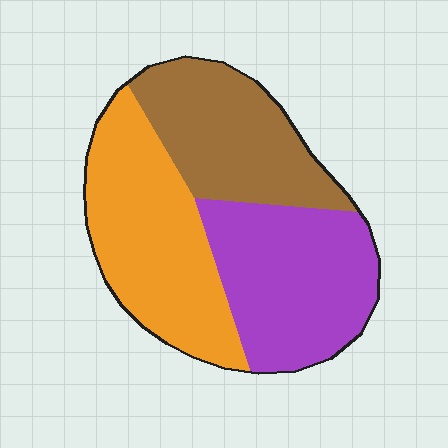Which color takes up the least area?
Brown, at roughly 30%.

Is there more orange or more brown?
Orange.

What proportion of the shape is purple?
Purple takes up about one third (1/3) of the shape.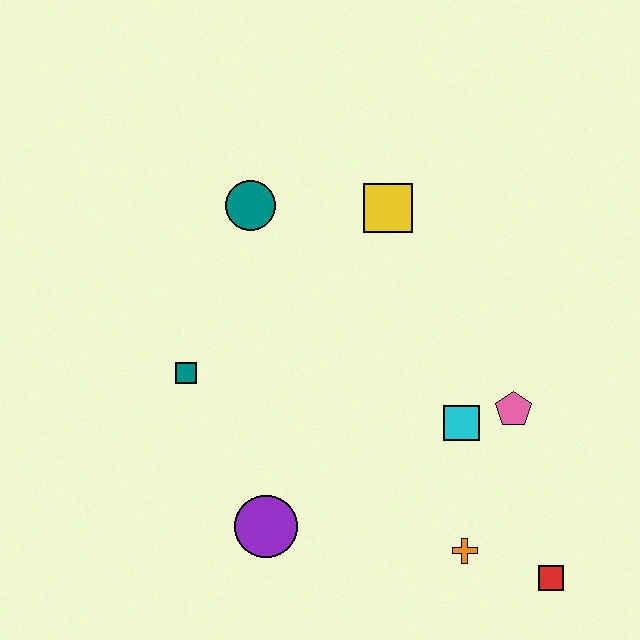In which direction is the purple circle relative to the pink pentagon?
The purple circle is to the left of the pink pentagon.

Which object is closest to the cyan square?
The pink pentagon is closest to the cyan square.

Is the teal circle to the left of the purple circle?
Yes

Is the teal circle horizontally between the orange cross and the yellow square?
No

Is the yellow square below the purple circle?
No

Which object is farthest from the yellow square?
The red square is farthest from the yellow square.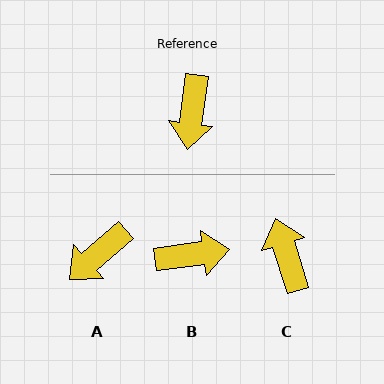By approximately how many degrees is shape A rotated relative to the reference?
Approximately 41 degrees clockwise.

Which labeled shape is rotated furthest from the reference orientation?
C, about 155 degrees away.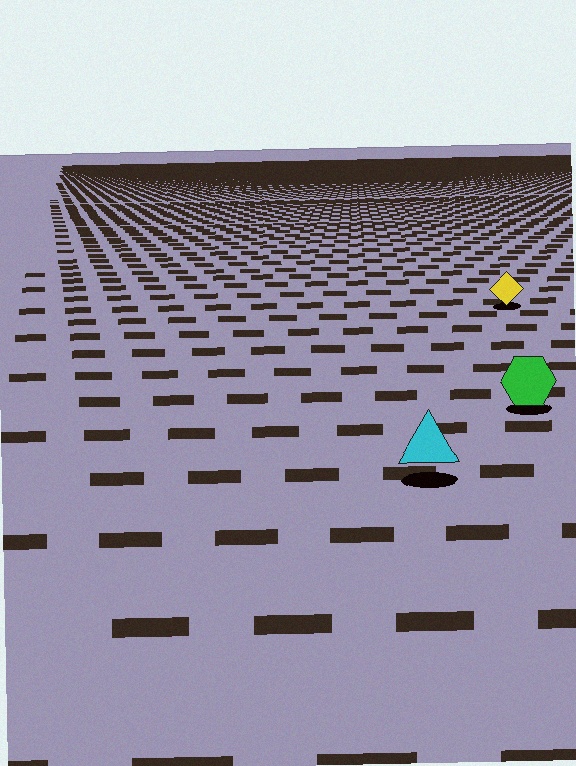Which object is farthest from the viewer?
The yellow diamond is farthest from the viewer. It appears smaller and the ground texture around it is denser.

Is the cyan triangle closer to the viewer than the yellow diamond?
Yes. The cyan triangle is closer — you can tell from the texture gradient: the ground texture is coarser near it.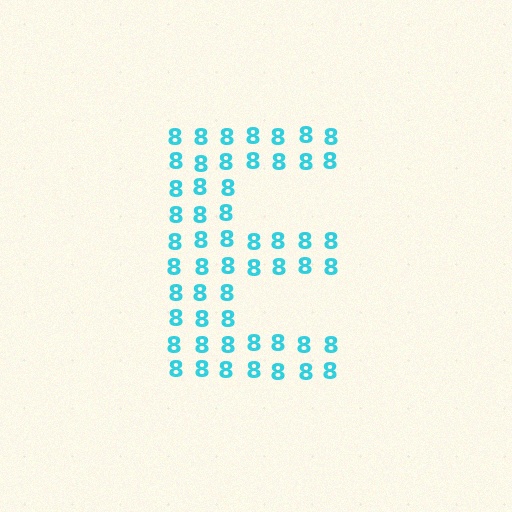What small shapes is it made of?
It is made of small digit 8's.